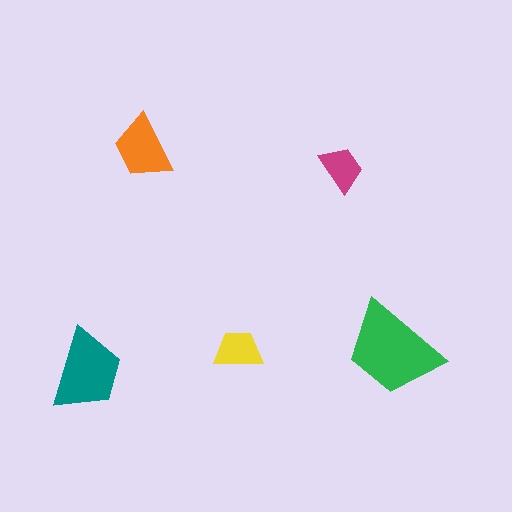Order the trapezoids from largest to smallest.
the green one, the teal one, the orange one, the yellow one, the magenta one.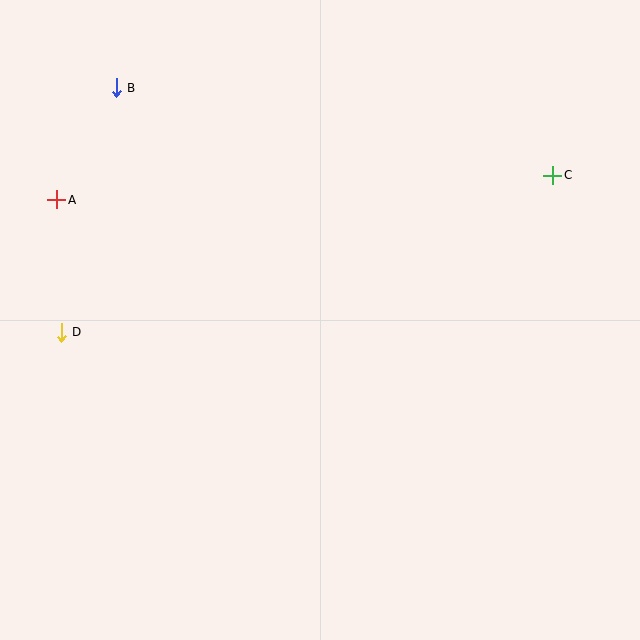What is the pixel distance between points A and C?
The distance between A and C is 497 pixels.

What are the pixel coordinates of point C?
Point C is at (553, 175).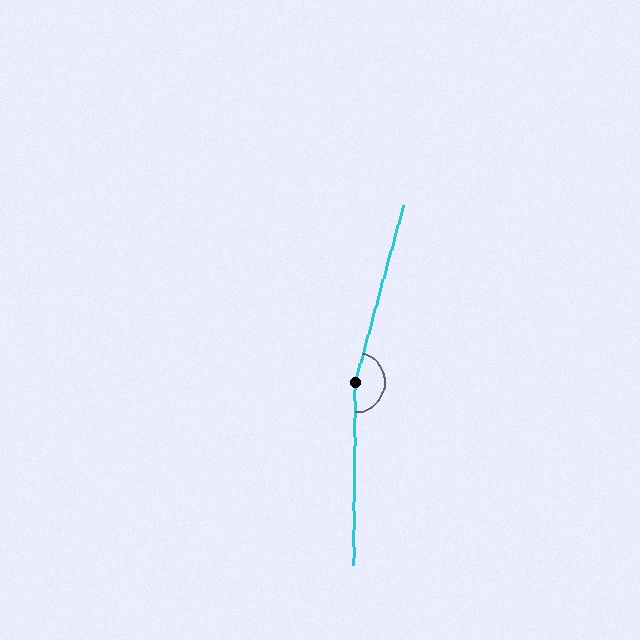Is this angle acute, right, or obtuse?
It is obtuse.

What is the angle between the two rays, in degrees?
Approximately 165 degrees.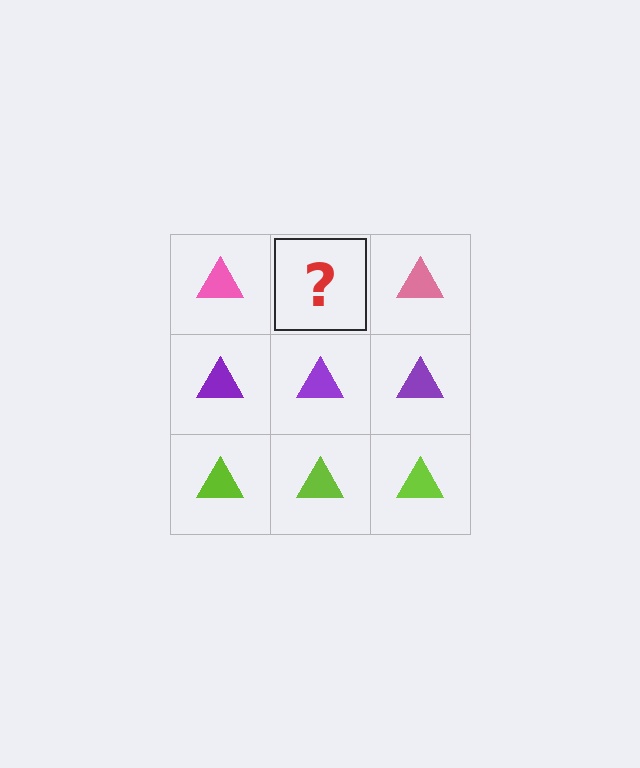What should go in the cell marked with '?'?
The missing cell should contain a pink triangle.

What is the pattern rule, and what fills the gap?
The rule is that each row has a consistent color. The gap should be filled with a pink triangle.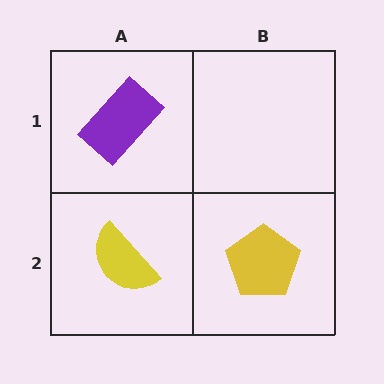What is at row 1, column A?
A purple rectangle.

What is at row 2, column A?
A yellow semicircle.